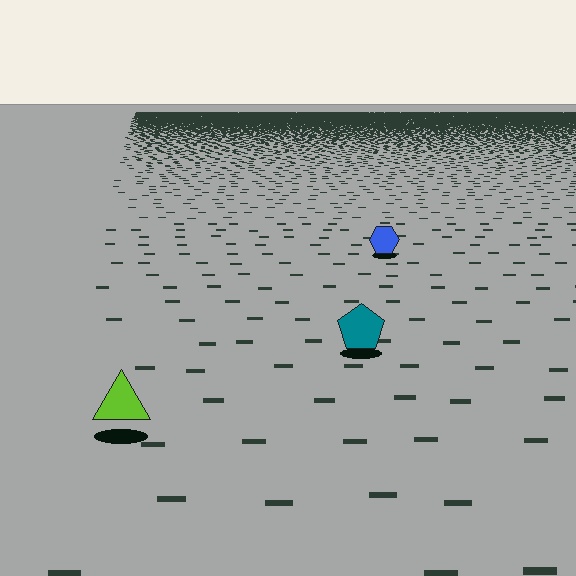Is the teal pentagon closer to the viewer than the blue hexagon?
Yes. The teal pentagon is closer — you can tell from the texture gradient: the ground texture is coarser near it.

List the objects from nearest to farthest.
From nearest to farthest: the lime triangle, the teal pentagon, the blue hexagon.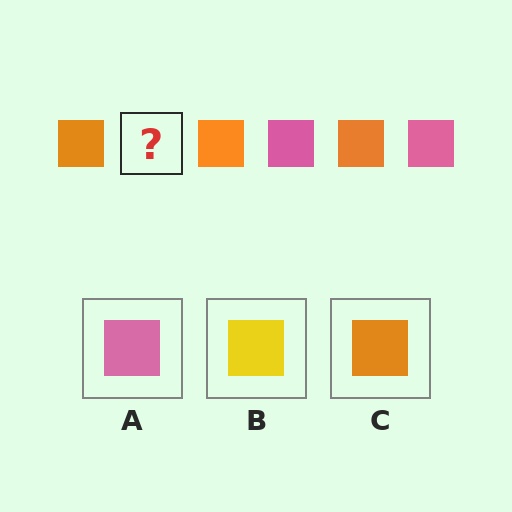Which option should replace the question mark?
Option A.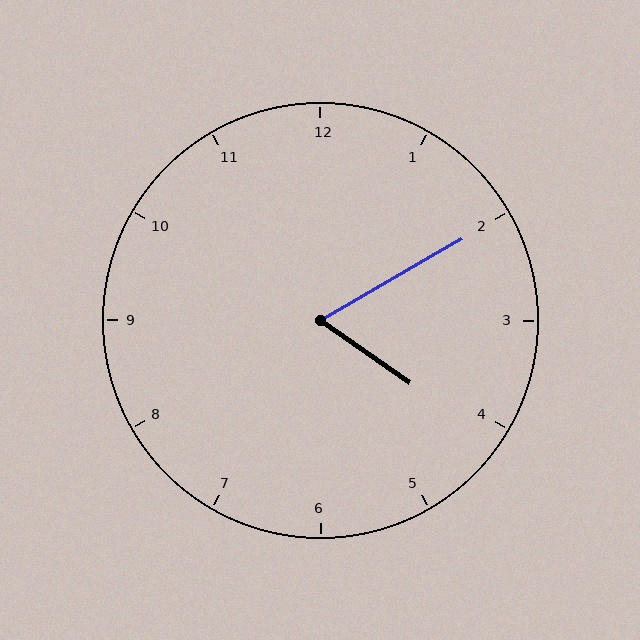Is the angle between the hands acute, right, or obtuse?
It is acute.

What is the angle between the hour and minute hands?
Approximately 65 degrees.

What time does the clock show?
4:10.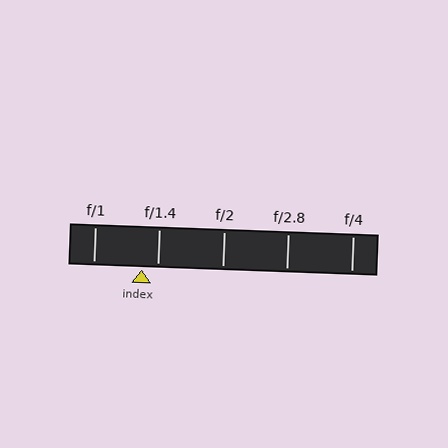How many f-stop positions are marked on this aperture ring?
There are 5 f-stop positions marked.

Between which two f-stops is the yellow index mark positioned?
The index mark is between f/1 and f/1.4.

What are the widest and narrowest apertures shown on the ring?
The widest aperture shown is f/1 and the narrowest is f/4.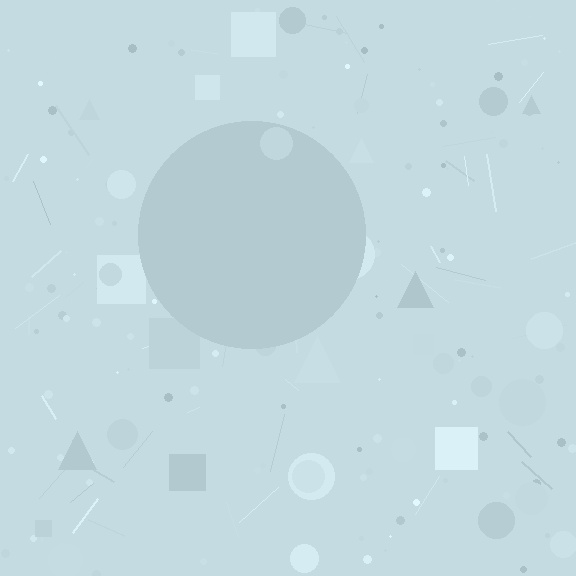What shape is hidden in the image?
A circle is hidden in the image.